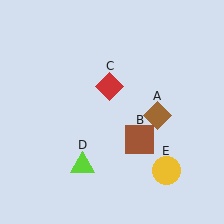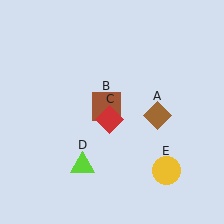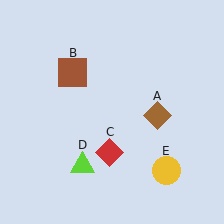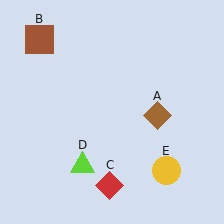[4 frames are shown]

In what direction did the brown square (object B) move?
The brown square (object B) moved up and to the left.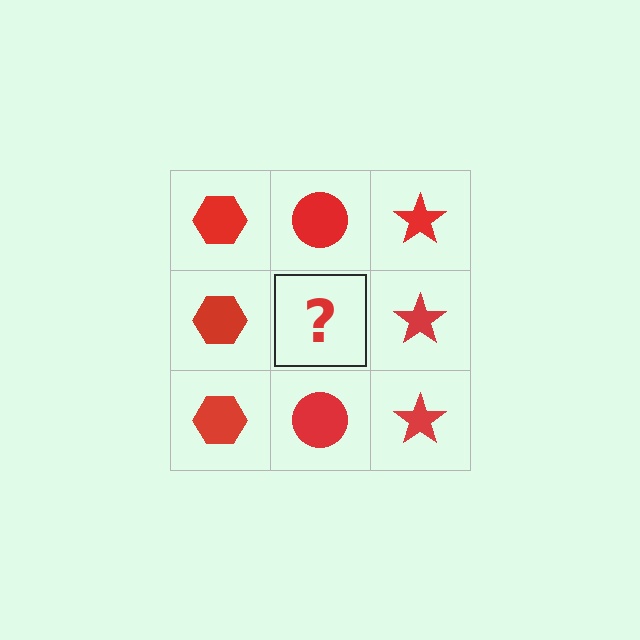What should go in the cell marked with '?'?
The missing cell should contain a red circle.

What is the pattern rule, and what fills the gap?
The rule is that each column has a consistent shape. The gap should be filled with a red circle.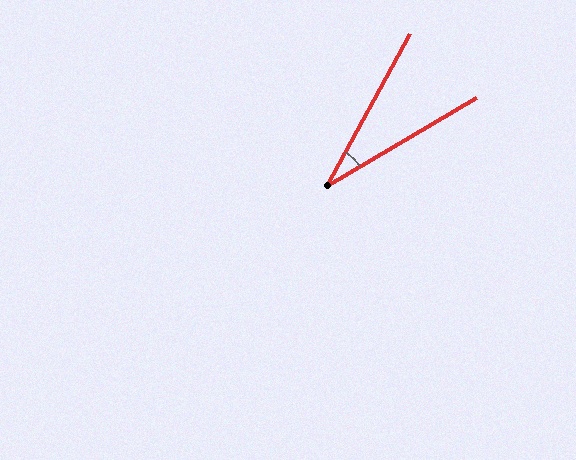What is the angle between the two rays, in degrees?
Approximately 31 degrees.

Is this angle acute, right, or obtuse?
It is acute.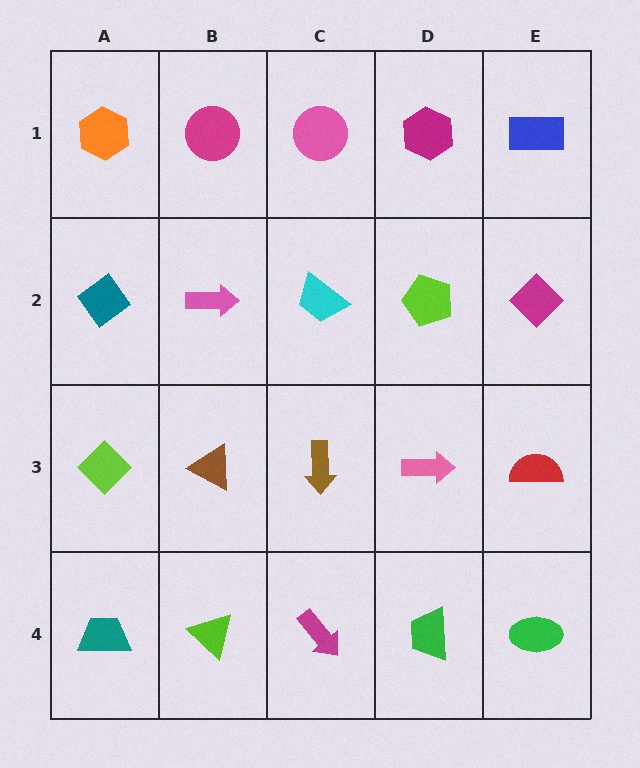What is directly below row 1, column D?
A lime pentagon.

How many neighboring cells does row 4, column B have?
3.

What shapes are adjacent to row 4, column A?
A lime diamond (row 3, column A), a lime triangle (row 4, column B).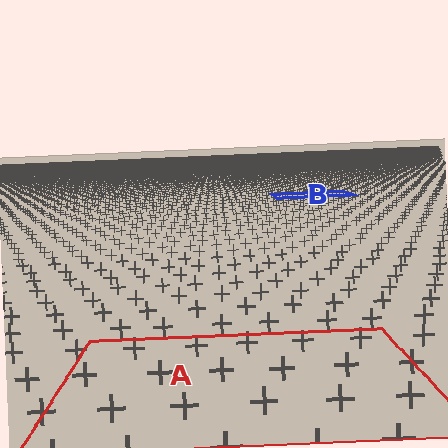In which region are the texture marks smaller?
The texture marks are smaller in region B, because it is farther away.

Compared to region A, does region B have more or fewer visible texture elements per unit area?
Region B has more texture elements per unit area — they are packed more densely because it is farther away.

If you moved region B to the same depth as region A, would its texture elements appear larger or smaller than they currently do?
They would appear larger. At a closer depth, the same texture elements are projected at a bigger on-screen size.